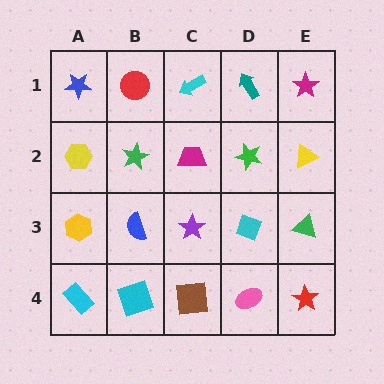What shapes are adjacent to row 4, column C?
A purple star (row 3, column C), a cyan square (row 4, column B), a pink ellipse (row 4, column D).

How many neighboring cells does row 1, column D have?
3.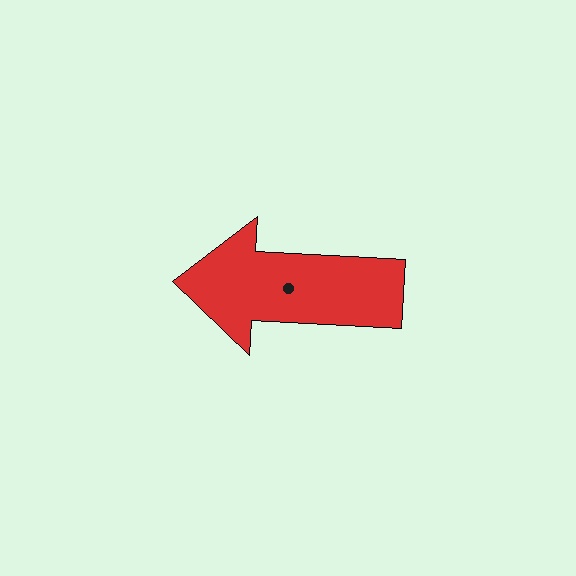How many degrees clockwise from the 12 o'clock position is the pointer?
Approximately 273 degrees.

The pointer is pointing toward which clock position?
Roughly 9 o'clock.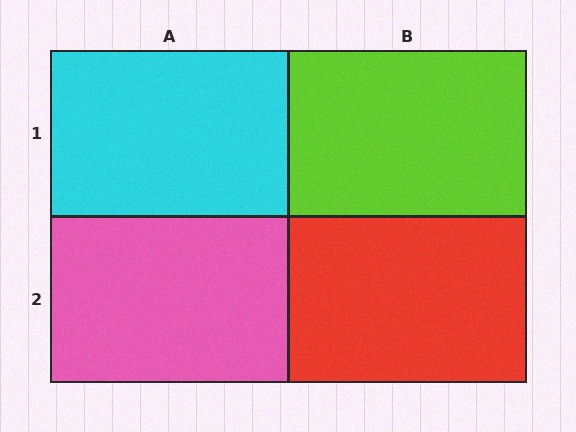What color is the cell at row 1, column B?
Lime.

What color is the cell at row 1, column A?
Cyan.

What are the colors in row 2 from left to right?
Pink, red.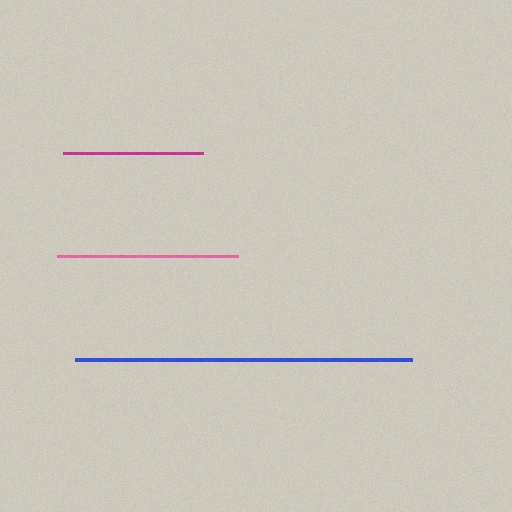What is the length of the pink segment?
The pink segment is approximately 181 pixels long.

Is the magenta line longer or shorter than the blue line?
The blue line is longer than the magenta line.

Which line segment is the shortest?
The magenta line is the shortest at approximately 140 pixels.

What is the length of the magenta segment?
The magenta segment is approximately 140 pixels long.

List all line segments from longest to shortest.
From longest to shortest: blue, pink, magenta.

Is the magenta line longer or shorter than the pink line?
The pink line is longer than the magenta line.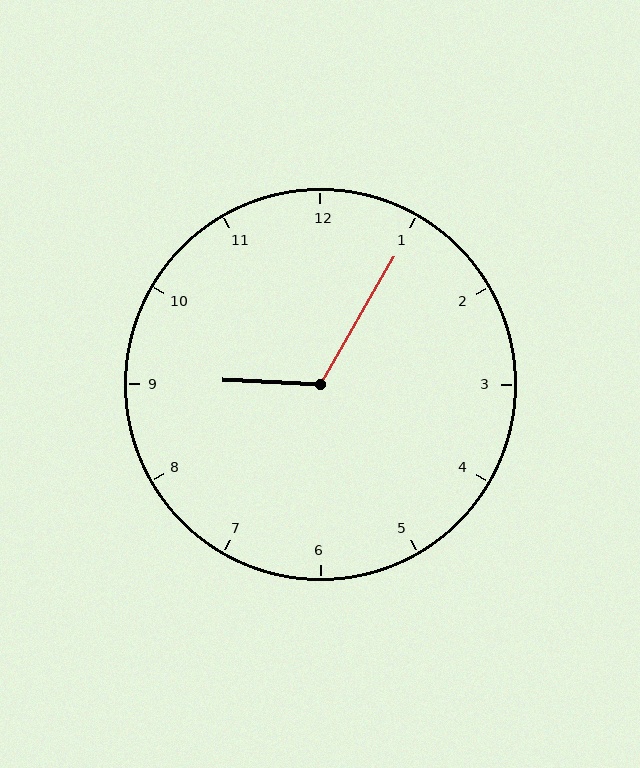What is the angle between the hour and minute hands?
Approximately 118 degrees.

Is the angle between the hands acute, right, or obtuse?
It is obtuse.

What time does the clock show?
9:05.